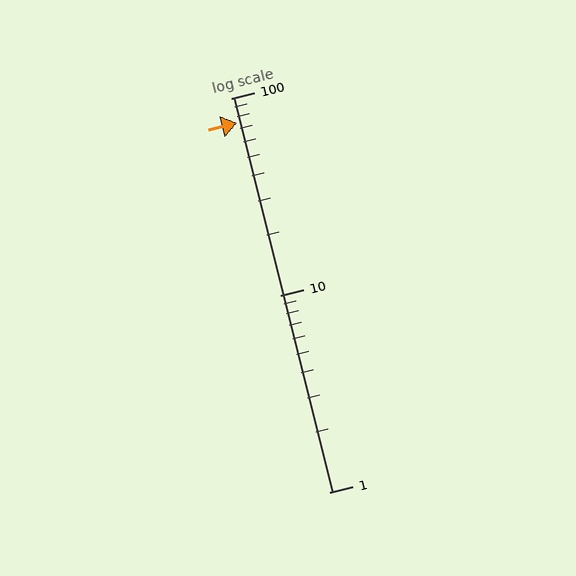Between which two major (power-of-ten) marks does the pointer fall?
The pointer is between 10 and 100.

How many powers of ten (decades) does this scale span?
The scale spans 2 decades, from 1 to 100.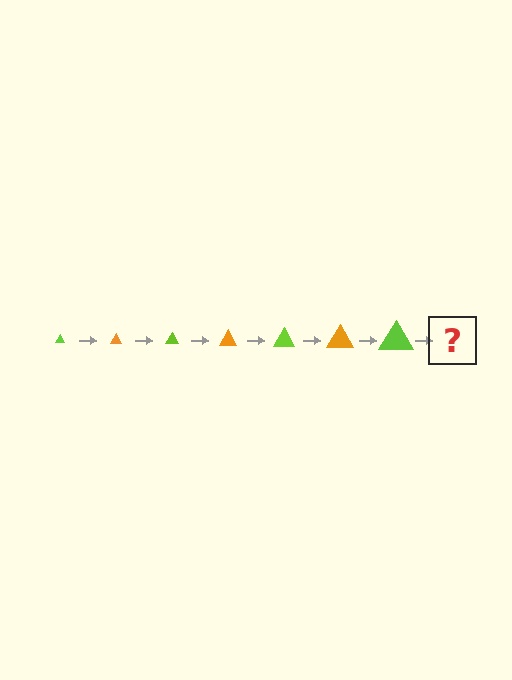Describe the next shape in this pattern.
It should be an orange triangle, larger than the previous one.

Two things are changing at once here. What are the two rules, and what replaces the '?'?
The two rules are that the triangle grows larger each step and the color cycles through lime and orange. The '?' should be an orange triangle, larger than the previous one.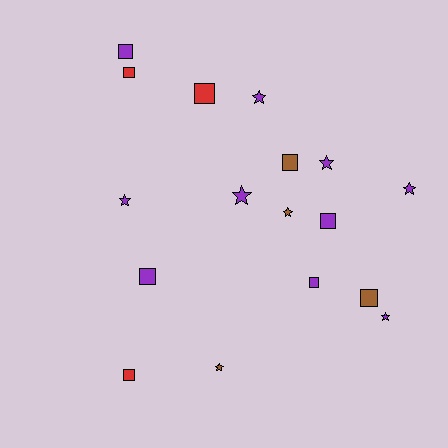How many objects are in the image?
There are 17 objects.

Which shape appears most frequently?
Square, with 9 objects.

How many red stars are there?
There are no red stars.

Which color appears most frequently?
Purple, with 10 objects.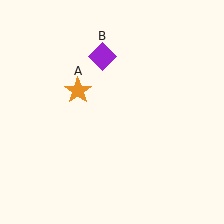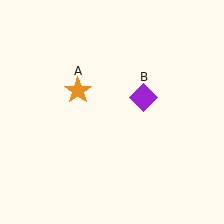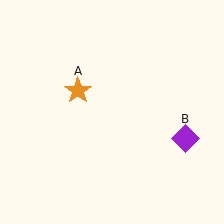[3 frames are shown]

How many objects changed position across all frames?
1 object changed position: purple diamond (object B).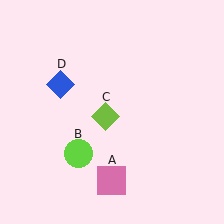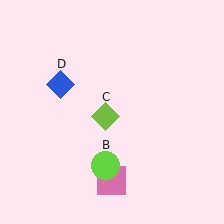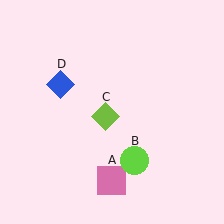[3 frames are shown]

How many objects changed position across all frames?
1 object changed position: lime circle (object B).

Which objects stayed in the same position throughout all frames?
Pink square (object A) and lime diamond (object C) and blue diamond (object D) remained stationary.